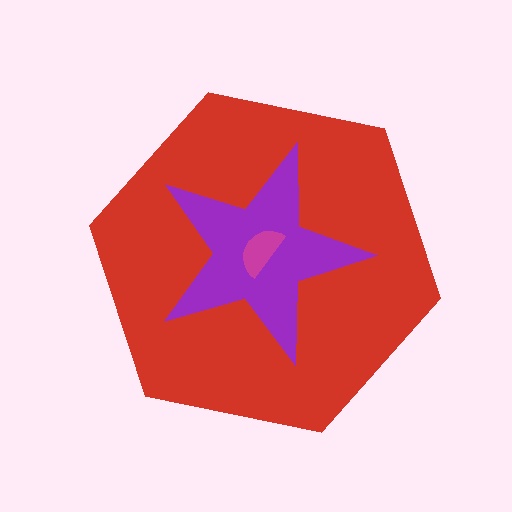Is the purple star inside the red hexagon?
Yes.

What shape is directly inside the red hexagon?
The purple star.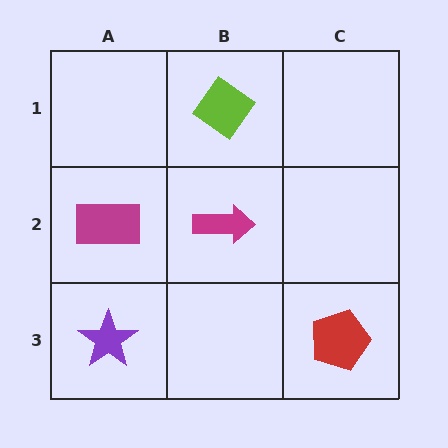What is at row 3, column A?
A purple star.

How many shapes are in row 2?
2 shapes.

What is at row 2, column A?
A magenta rectangle.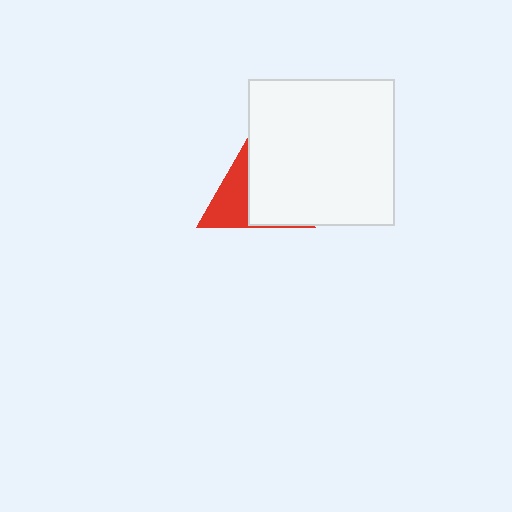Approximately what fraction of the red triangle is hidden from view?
Roughly 61% of the red triangle is hidden behind the white square.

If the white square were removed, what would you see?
You would see the complete red triangle.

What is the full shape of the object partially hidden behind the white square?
The partially hidden object is a red triangle.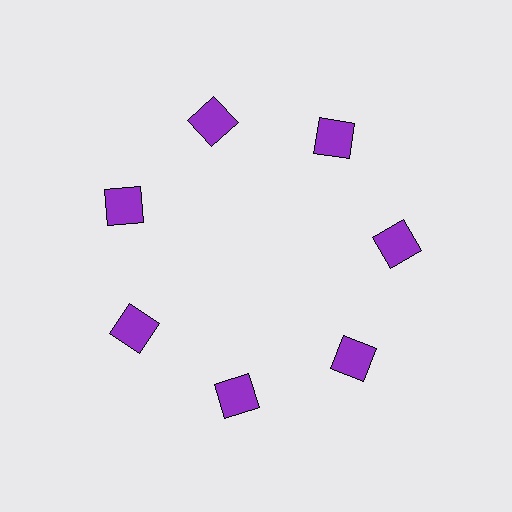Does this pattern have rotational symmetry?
Yes, this pattern has 7-fold rotational symmetry. It looks the same after rotating 51 degrees around the center.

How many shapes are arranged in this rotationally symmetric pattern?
There are 7 shapes, arranged in 7 groups of 1.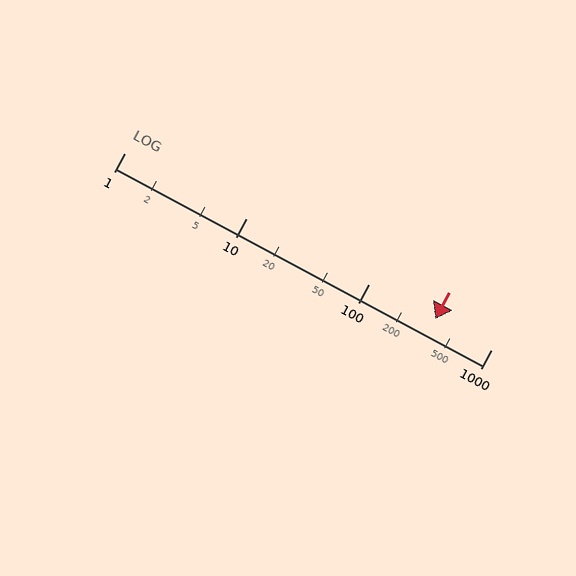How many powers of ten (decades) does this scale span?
The scale spans 3 decades, from 1 to 1000.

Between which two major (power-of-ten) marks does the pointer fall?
The pointer is between 100 and 1000.